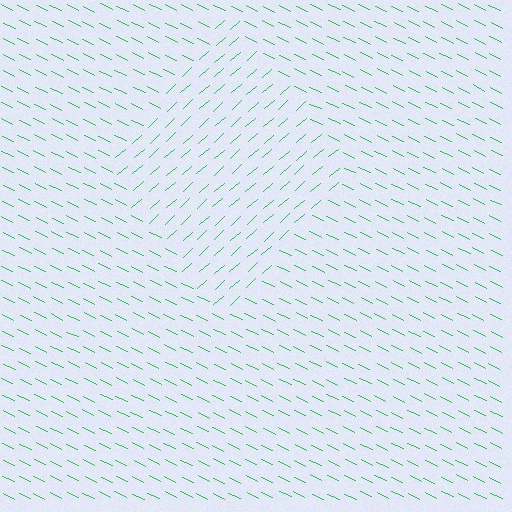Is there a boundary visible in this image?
Yes, there is a texture boundary formed by a change in line orientation.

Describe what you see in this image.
The image is filled with small green line segments. A diamond region in the image has lines oriented differently from the surrounding lines, creating a visible texture boundary.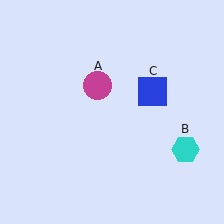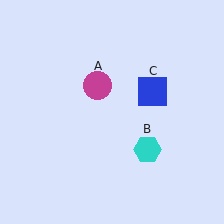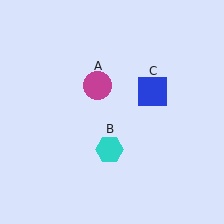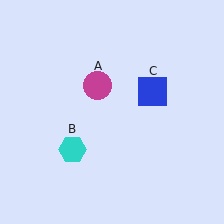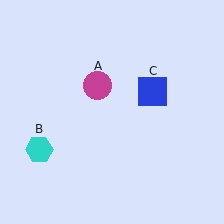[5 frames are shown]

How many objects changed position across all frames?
1 object changed position: cyan hexagon (object B).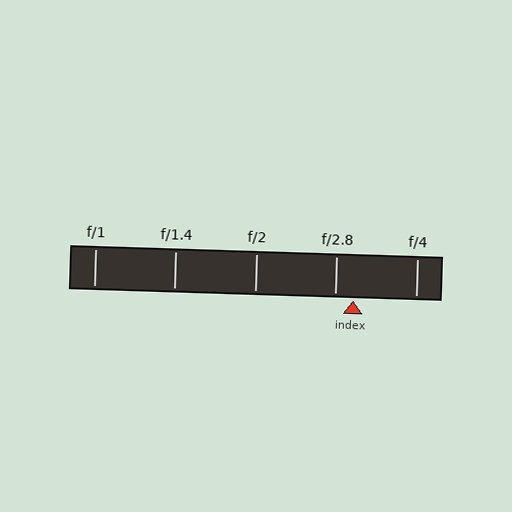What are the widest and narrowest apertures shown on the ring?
The widest aperture shown is f/1 and the narrowest is f/4.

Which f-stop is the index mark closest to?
The index mark is closest to f/2.8.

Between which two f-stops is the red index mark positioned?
The index mark is between f/2.8 and f/4.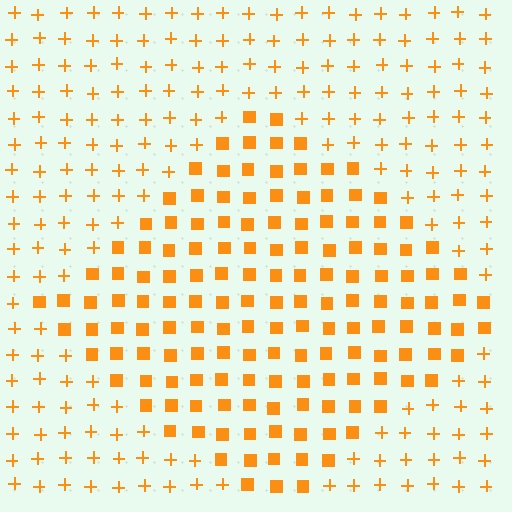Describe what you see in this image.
The image is filled with small orange elements arranged in a uniform grid. A diamond-shaped region contains squares, while the surrounding area contains plus signs. The boundary is defined purely by the change in element shape.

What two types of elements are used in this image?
The image uses squares inside the diamond region and plus signs outside it.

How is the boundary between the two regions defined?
The boundary is defined by a change in element shape: squares inside vs. plus signs outside. All elements share the same color and spacing.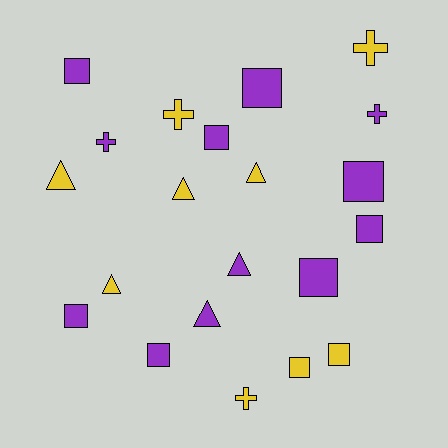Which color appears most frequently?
Purple, with 12 objects.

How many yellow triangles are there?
There are 4 yellow triangles.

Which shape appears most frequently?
Square, with 10 objects.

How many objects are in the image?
There are 21 objects.